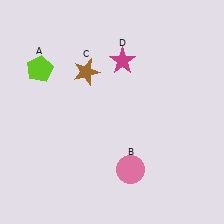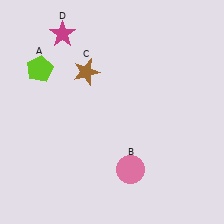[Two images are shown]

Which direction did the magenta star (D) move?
The magenta star (D) moved left.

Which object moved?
The magenta star (D) moved left.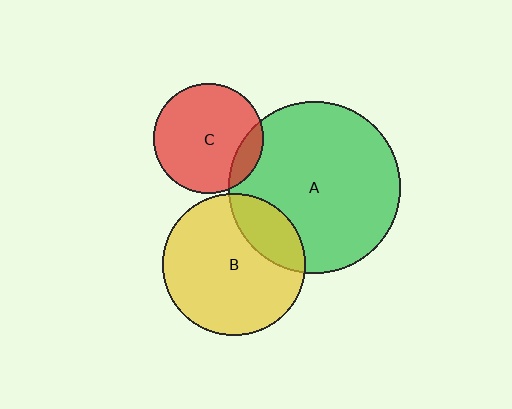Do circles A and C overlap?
Yes.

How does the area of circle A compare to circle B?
Approximately 1.4 times.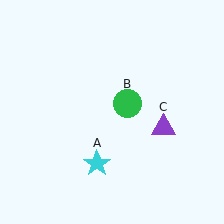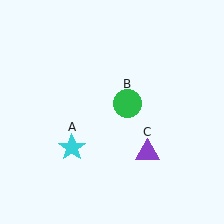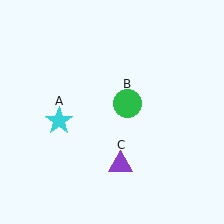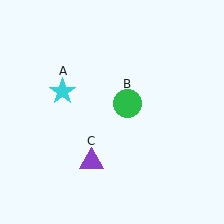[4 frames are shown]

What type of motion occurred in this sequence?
The cyan star (object A), purple triangle (object C) rotated clockwise around the center of the scene.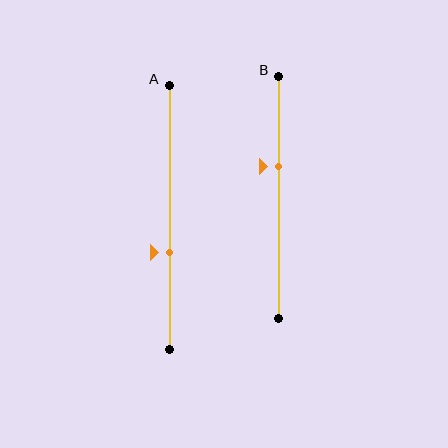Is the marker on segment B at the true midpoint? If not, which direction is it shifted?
No, the marker on segment B is shifted upward by about 13% of the segment length.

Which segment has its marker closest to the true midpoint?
Segment B has its marker closest to the true midpoint.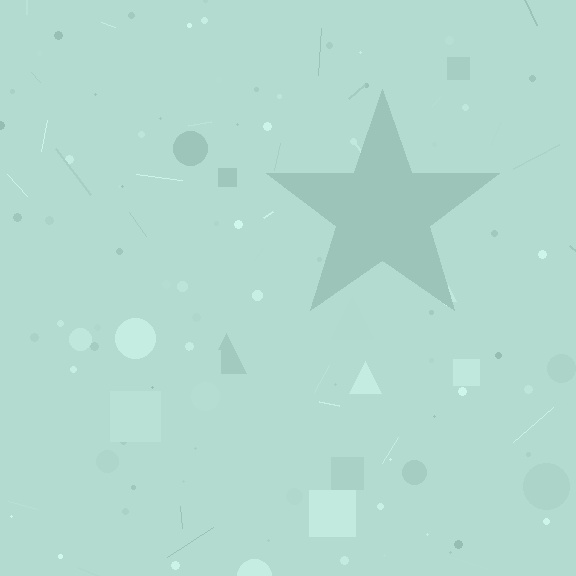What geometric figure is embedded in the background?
A star is embedded in the background.